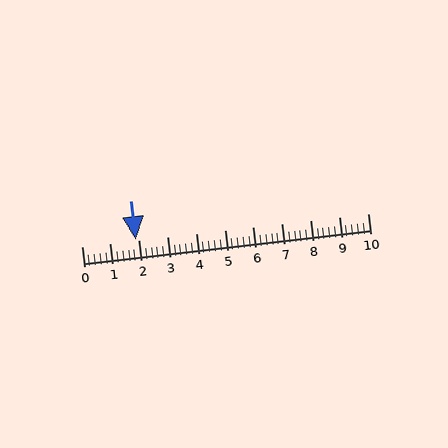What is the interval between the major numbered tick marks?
The major tick marks are spaced 1 units apart.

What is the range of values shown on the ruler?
The ruler shows values from 0 to 10.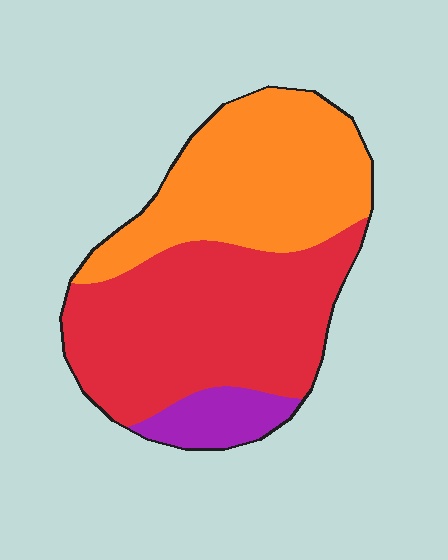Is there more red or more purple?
Red.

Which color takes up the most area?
Red, at roughly 50%.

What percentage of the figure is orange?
Orange takes up about two fifths (2/5) of the figure.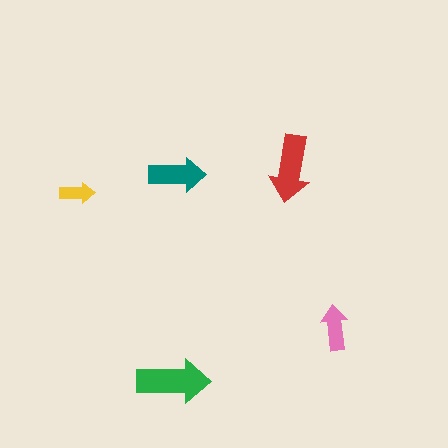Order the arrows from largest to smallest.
the green one, the red one, the teal one, the pink one, the yellow one.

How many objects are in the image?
There are 5 objects in the image.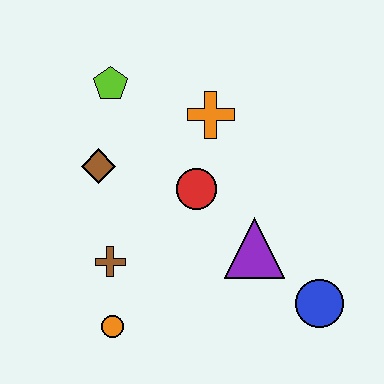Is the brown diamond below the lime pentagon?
Yes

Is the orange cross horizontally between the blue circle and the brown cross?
Yes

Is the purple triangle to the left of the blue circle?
Yes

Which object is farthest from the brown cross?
The blue circle is farthest from the brown cross.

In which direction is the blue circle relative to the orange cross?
The blue circle is below the orange cross.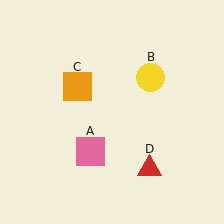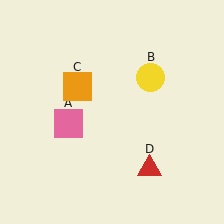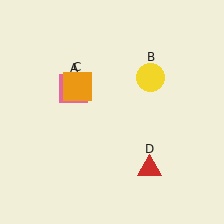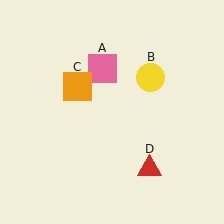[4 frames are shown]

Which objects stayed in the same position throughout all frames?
Yellow circle (object B) and orange square (object C) and red triangle (object D) remained stationary.